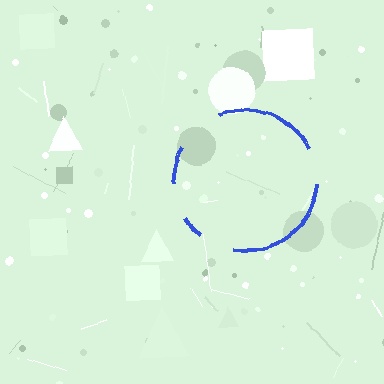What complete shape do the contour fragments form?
The contour fragments form a circle.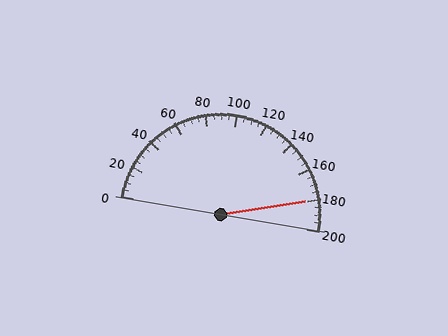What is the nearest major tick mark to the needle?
The nearest major tick mark is 180.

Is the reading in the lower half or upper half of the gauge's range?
The reading is in the upper half of the range (0 to 200).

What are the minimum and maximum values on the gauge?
The gauge ranges from 0 to 200.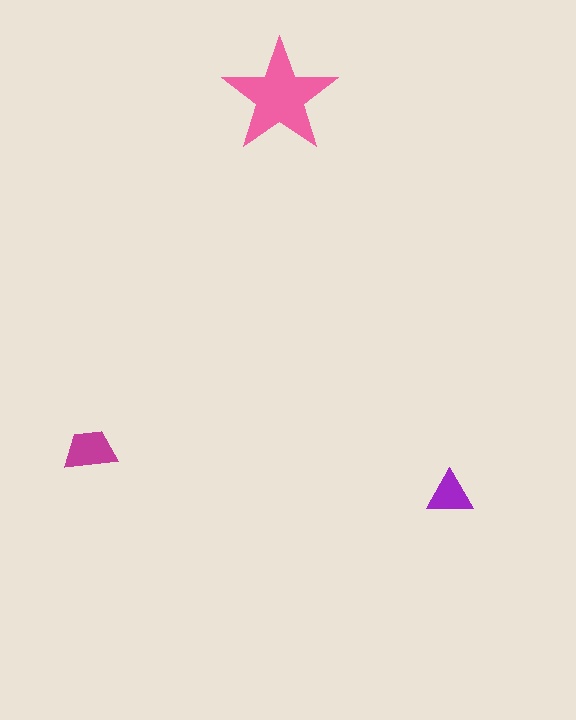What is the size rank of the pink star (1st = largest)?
1st.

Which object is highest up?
The pink star is topmost.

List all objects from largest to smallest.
The pink star, the magenta trapezoid, the purple triangle.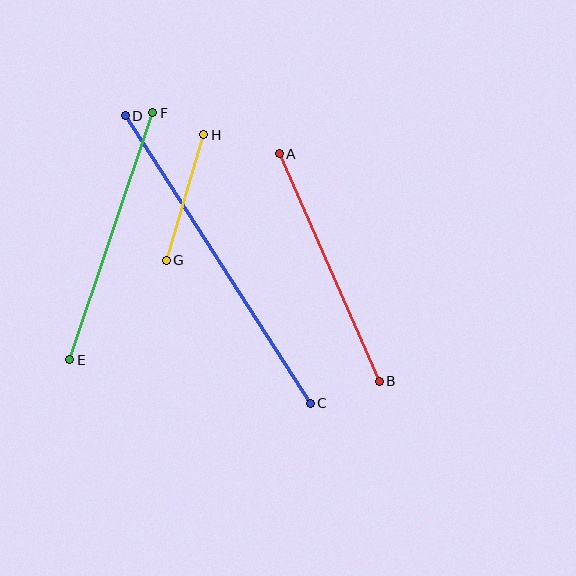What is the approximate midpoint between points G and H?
The midpoint is at approximately (185, 198) pixels.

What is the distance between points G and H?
The distance is approximately 131 pixels.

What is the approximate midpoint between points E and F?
The midpoint is at approximately (111, 236) pixels.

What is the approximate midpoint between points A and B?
The midpoint is at approximately (329, 268) pixels.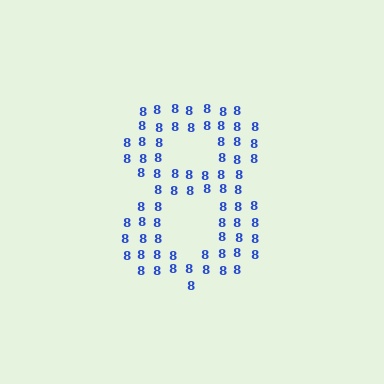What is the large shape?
The large shape is the digit 8.